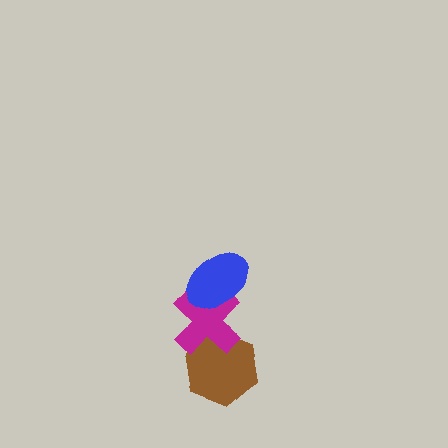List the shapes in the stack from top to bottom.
From top to bottom: the blue ellipse, the magenta cross, the brown hexagon.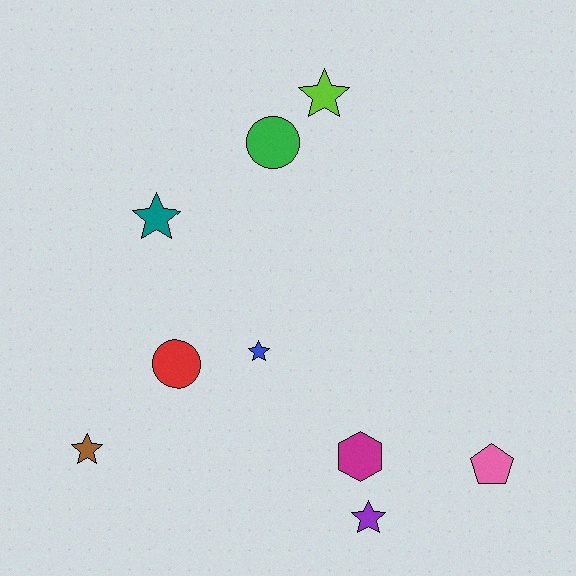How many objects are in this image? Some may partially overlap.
There are 9 objects.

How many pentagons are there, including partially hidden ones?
There is 1 pentagon.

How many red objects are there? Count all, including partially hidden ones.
There is 1 red object.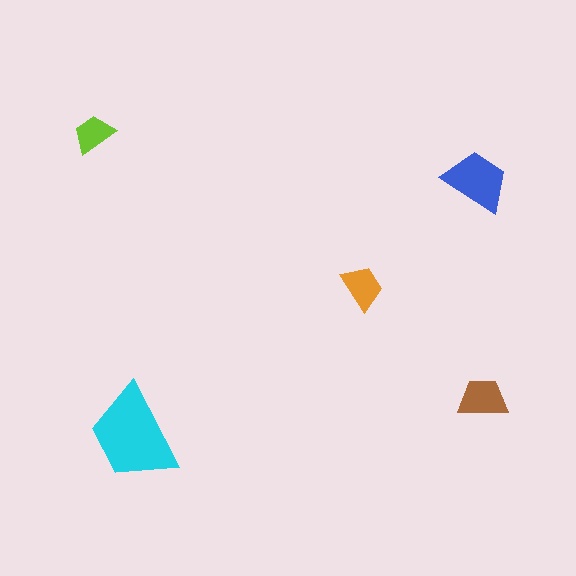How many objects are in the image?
There are 5 objects in the image.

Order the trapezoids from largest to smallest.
the cyan one, the blue one, the brown one, the orange one, the lime one.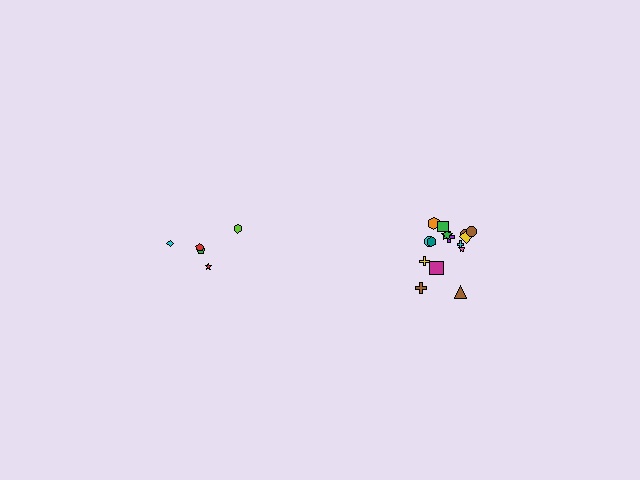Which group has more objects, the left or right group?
The right group.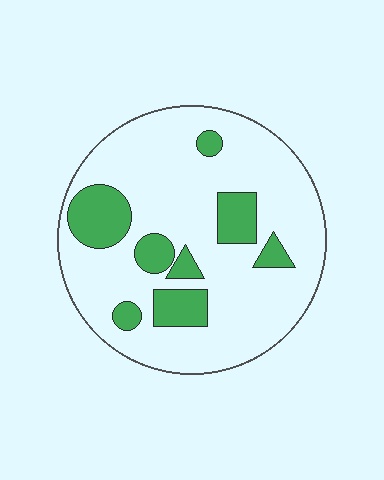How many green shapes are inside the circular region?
8.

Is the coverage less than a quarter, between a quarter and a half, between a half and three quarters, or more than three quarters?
Less than a quarter.